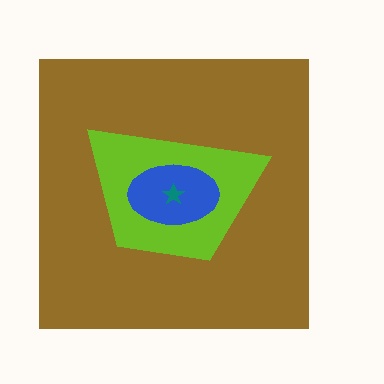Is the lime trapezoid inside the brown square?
Yes.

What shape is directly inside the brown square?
The lime trapezoid.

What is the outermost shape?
The brown square.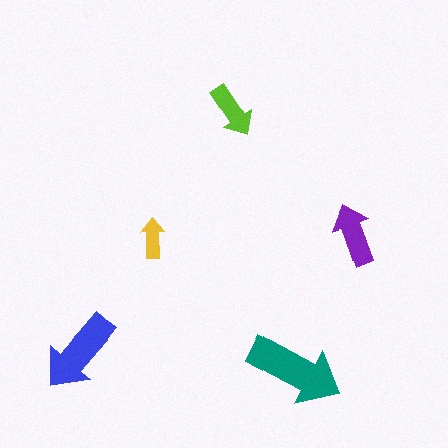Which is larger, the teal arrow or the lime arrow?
The teal one.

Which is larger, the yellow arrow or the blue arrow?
The blue one.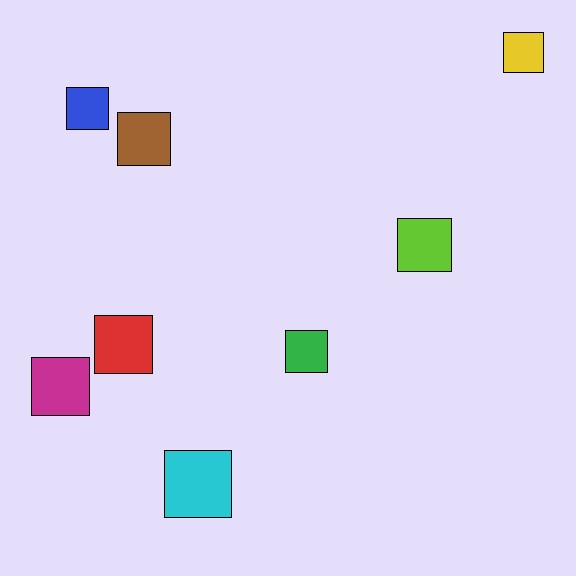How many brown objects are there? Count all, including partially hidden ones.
There is 1 brown object.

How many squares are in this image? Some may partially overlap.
There are 8 squares.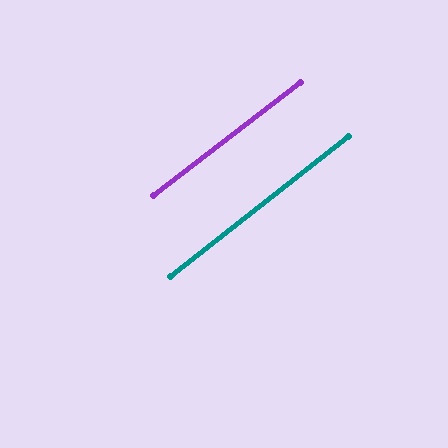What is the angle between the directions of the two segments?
Approximately 1 degree.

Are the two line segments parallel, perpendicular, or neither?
Parallel — their directions differ by only 0.6°.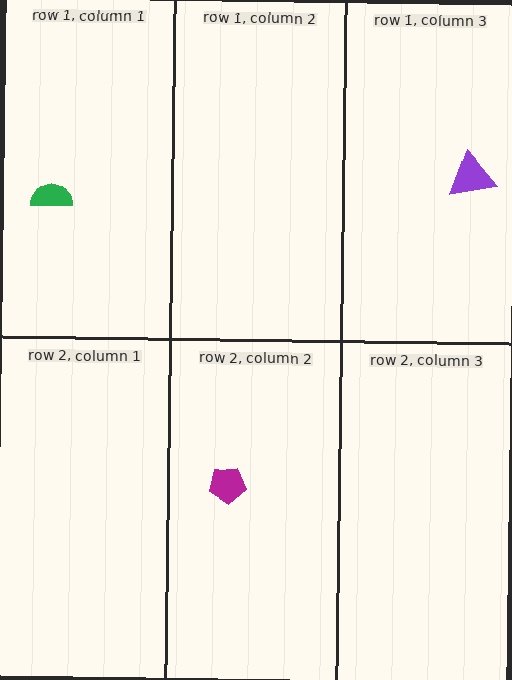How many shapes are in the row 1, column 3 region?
1.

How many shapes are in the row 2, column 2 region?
1.